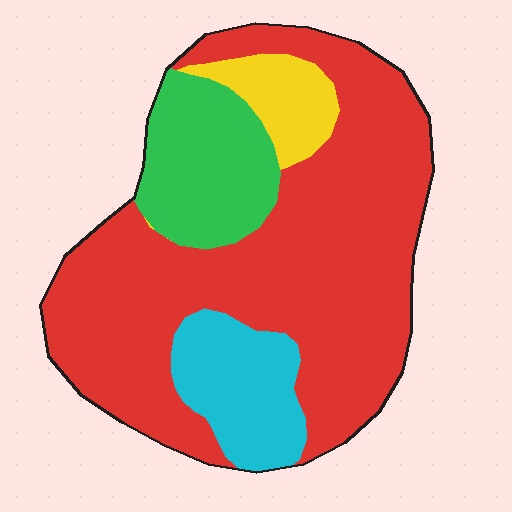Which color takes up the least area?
Yellow, at roughly 5%.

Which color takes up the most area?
Red, at roughly 65%.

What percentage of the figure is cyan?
Cyan covers about 15% of the figure.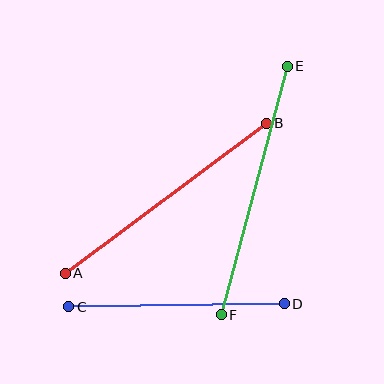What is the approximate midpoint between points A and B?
The midpoint is at approximately (166, 198) pixels.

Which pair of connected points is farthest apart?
Points E and F are farthest apart.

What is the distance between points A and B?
The distance is approximately 251 pixels.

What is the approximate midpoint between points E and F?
The midpoint is at approximately (254, 190) pixels.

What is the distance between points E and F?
The distance is approximately 257 pixels.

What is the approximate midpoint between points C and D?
The midpoint is at approximately (177, 305) pixels.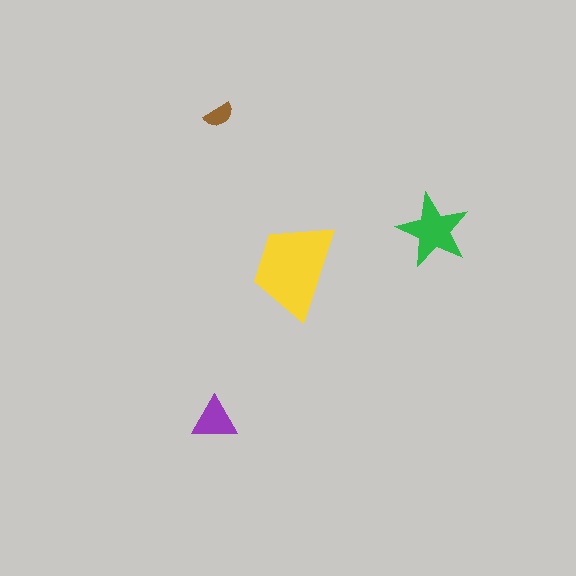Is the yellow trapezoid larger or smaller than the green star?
Larger.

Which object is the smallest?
The brown semicircle.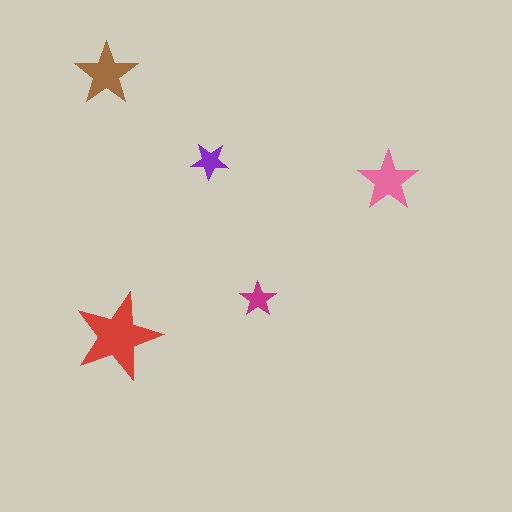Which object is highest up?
The brown star is topmost.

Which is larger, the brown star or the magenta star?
The brown one.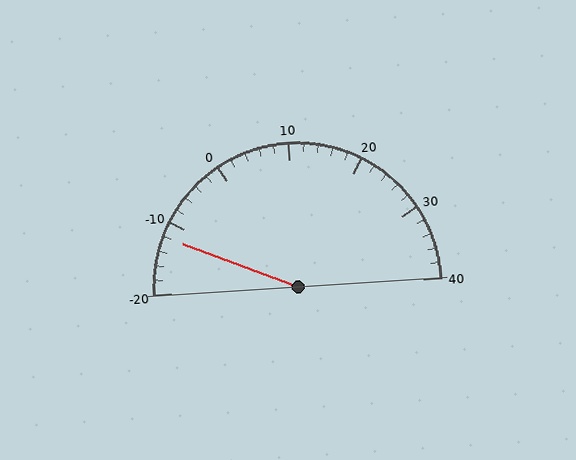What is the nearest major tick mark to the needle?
The nearest major tick mark is -10.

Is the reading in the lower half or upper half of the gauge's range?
The reading is in the lower half of the range (-20 to 40).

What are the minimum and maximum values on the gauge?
The gauge ranges from -20 to 40.